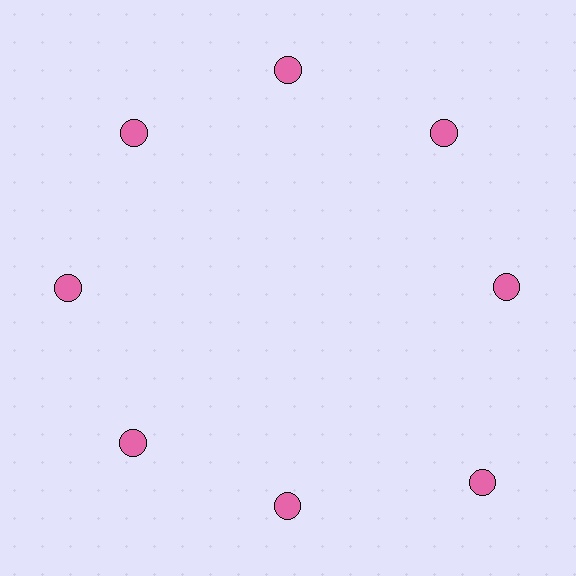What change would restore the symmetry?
The symmetry would be restored by moving it inward, back onto the ring so that all 8 circles sit at equal angles and equal distance from the center.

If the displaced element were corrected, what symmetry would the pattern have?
It would have 8-fold rotational symmetry — the pattern would map onto itself every 45 degrees.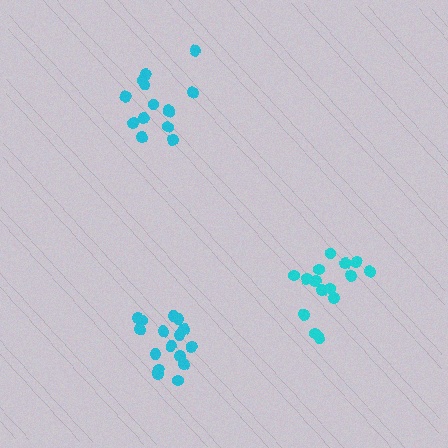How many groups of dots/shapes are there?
There are 3 groups.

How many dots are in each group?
Group 1: 14 dots, Group 2: 15 dots, Group 3: 16 dots (45 total).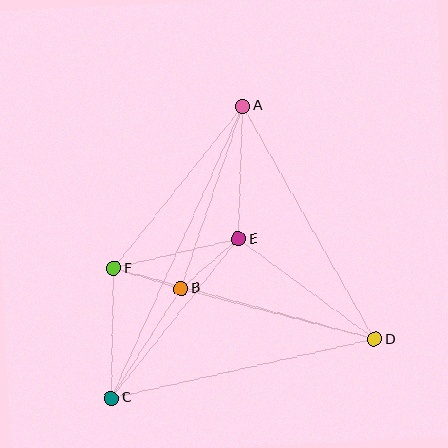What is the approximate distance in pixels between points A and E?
The distance between A and E is approximately 133 pixels.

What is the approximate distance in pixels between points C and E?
The distance between C and E is approximately 204 pixels.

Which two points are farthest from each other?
Points A and C are farthest from each other.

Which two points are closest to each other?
Points B and F are closest to each other.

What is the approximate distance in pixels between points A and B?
The distance between A and B is approximately 193 pixels.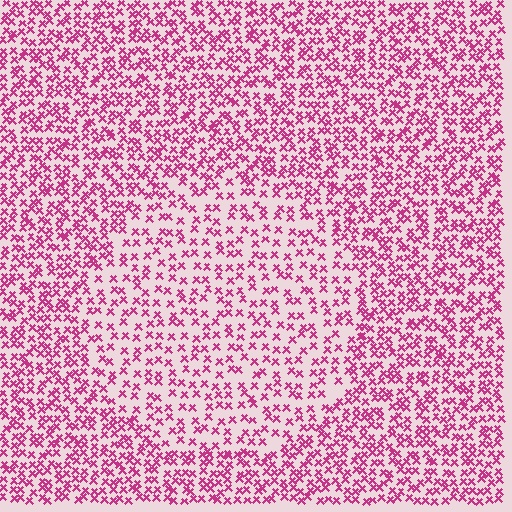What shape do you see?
I see a circle.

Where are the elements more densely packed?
The elements are more densely packed outside the circle boundary.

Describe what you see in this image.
The image contains small magenta elements arranged at two different densities. A circle-shaped region is visible where the elements are less densely packed than the surrounding area.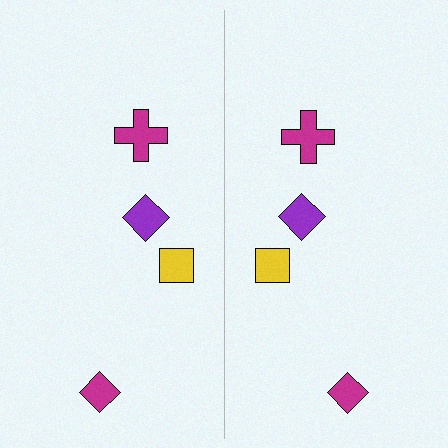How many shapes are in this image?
There are 8 shapes in this image.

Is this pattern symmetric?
Yes, this pattern has bilateral (reflection) symmetry.